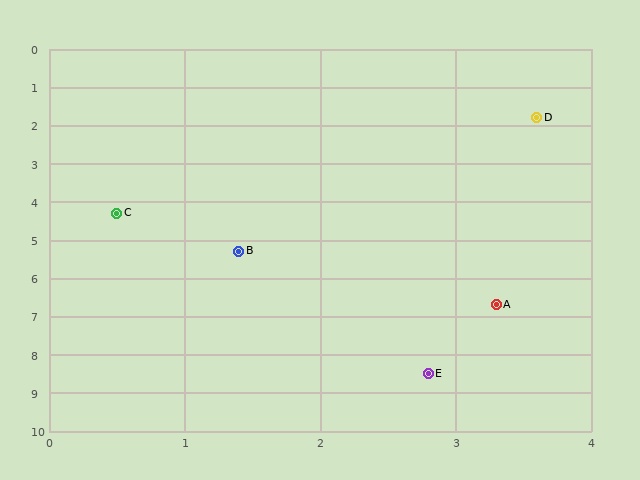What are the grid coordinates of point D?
Point D is at approximately (3.6, 1.8).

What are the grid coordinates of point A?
Point A is at approximately (3.3, 6.7).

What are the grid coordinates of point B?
Point B is at approximately (1.4, 5.3).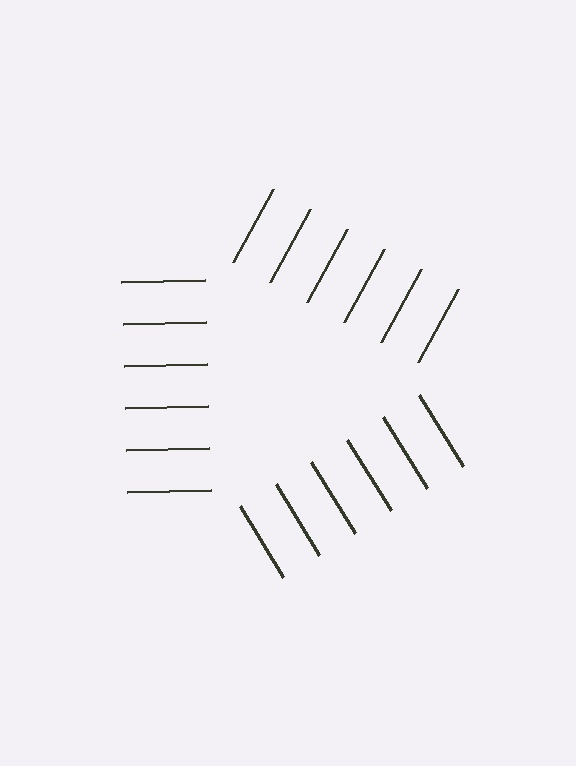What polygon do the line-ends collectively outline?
An illusory triangle — the line segments terminate on its edges but no continuous stroke is drawn.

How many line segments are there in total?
18 — 6 along each of the 3 edges.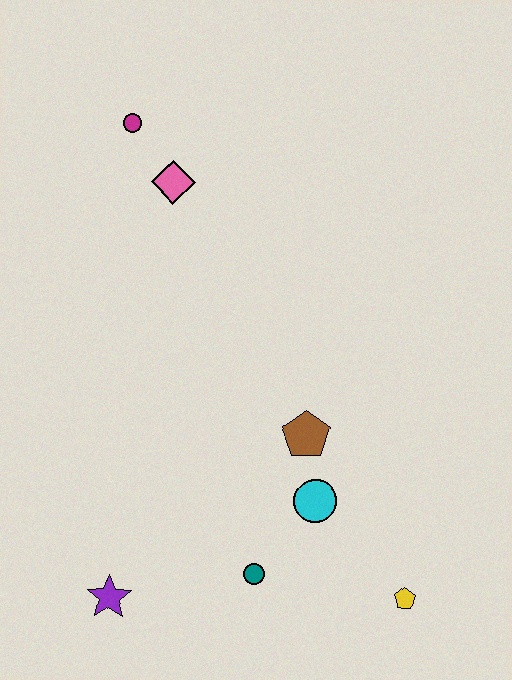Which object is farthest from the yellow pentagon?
The magenta circle is farthest from the yellow pentagon.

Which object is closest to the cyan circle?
The brown pentagon is closest to the cyan circle.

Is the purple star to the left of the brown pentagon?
Yes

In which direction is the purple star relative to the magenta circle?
The purple star is below the magenta circle.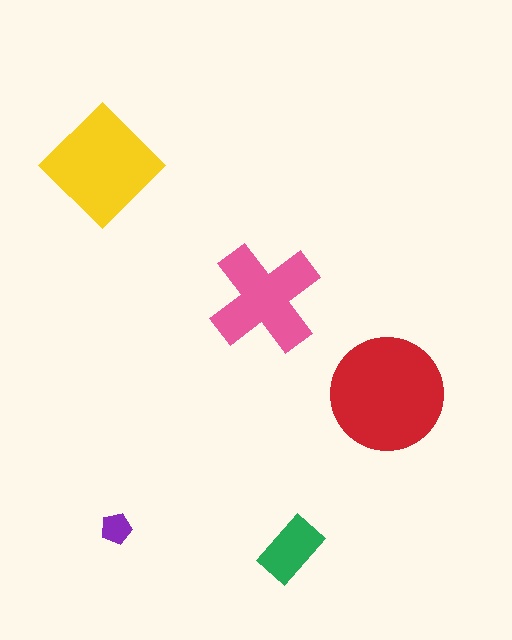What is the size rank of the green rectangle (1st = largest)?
4th.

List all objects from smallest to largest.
The purple pentagon, the green rectangle, the pink cross, the yellow diamond, the red circle.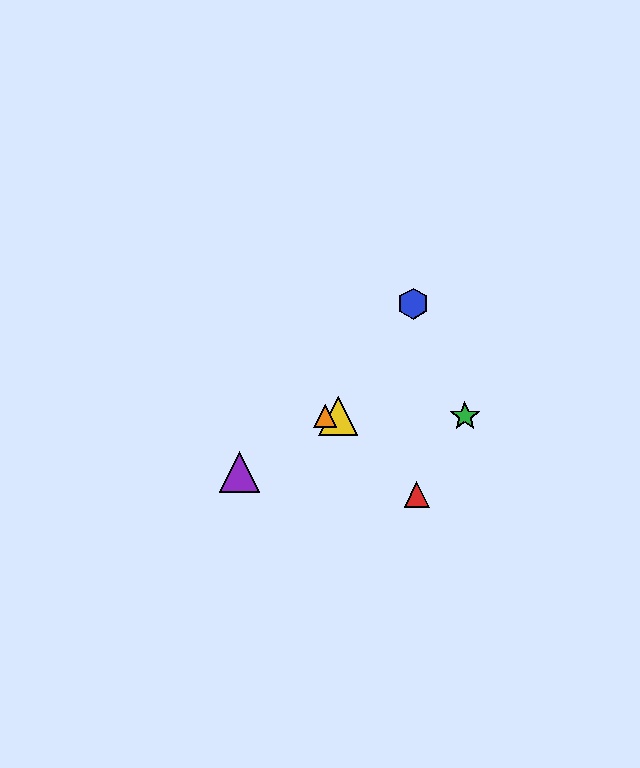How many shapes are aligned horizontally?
3 shapes (the green star, the yellow triangle, the orange triangle) are aligned horizontally.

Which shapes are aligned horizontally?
The green star, the yellow triangle, the orange triangle are aligned horizontally.